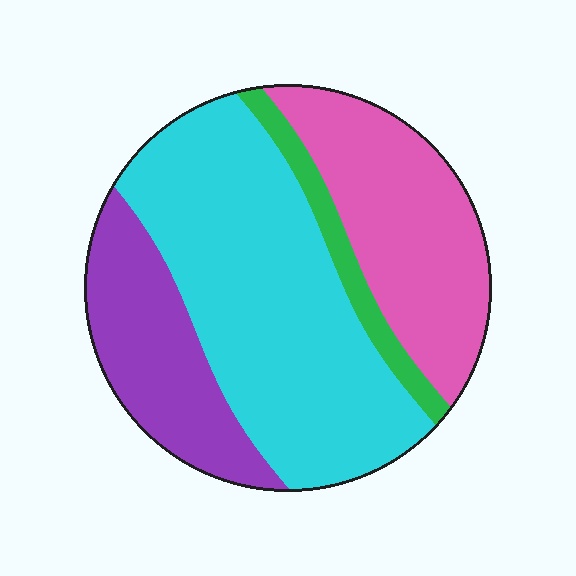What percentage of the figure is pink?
Pink takes up between a sixth and a third of the figure.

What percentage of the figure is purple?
Purple takes up between a sixth and a third of the figure.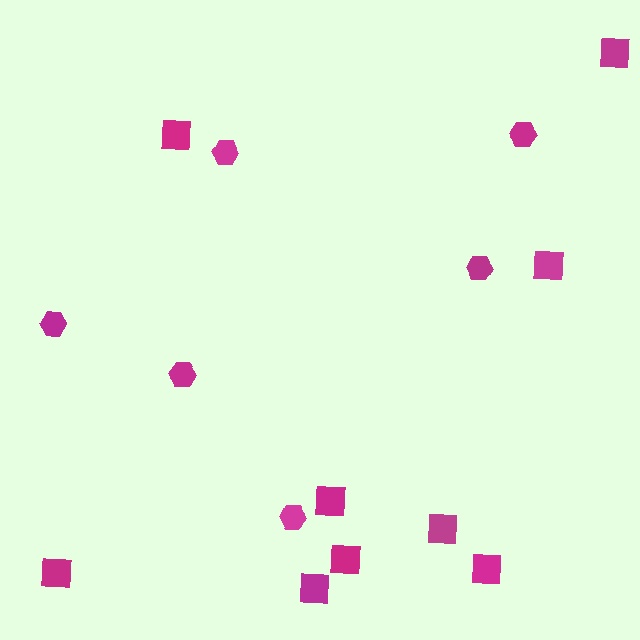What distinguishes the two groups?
There are 2 groups: one group of squares (9) and one group of hexagons (6).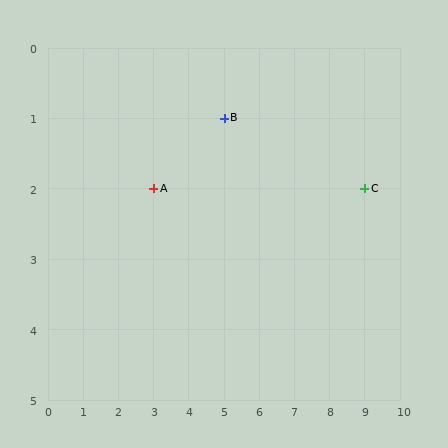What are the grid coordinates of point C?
Point C is at grid coordinates (9, 2).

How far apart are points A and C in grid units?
Points A and C are 6 columns apart.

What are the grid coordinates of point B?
Point B is at grid coordinates (5, 1).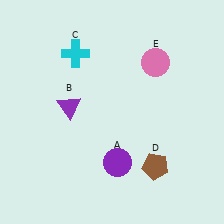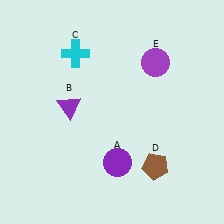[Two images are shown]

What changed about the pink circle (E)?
In Image 1, E is pink. In Image 2, it changed to purple.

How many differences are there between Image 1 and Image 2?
There is 1 difference between the two images.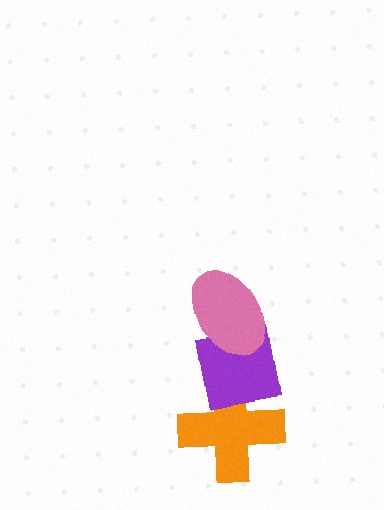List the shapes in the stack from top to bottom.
From top to bottom: the pink ellipse, the purple square, the orange cross.